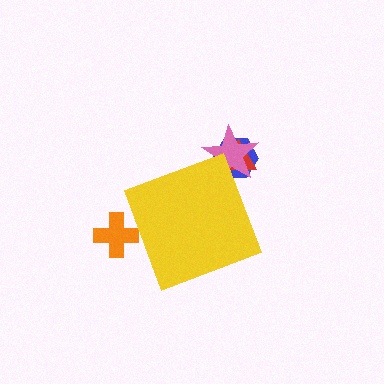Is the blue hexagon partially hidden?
Yes, the blue hexagon is partially hidden behind the yellow diamond.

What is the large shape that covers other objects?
A yellow diamond.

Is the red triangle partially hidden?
Yes, the red triangle is partially hidden behind the yellow diamond.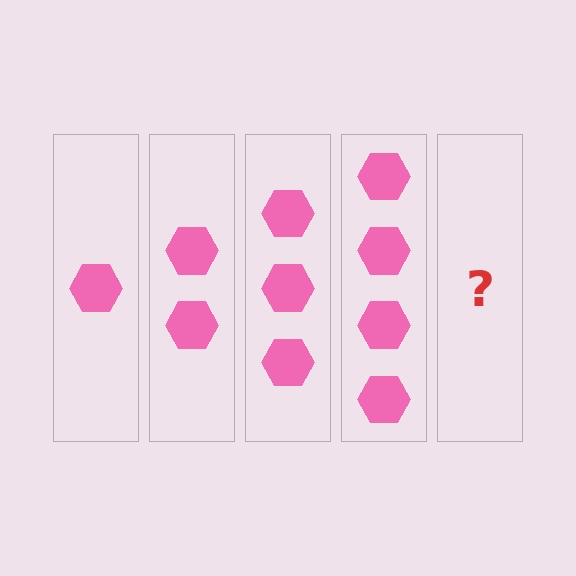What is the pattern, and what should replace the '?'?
The pattern is that each step adds one more hexagon. The '?' should be 5 hexagons.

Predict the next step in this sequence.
The next step is 5 hexagons.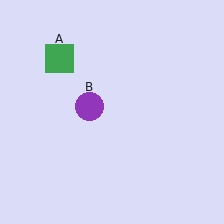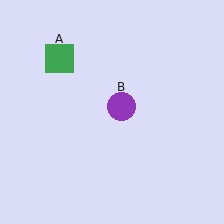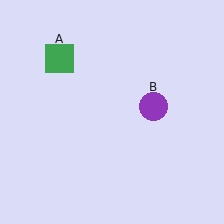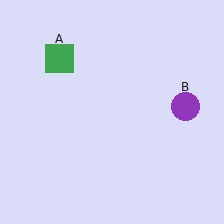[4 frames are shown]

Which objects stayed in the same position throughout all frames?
Green square (object A) remained stationary.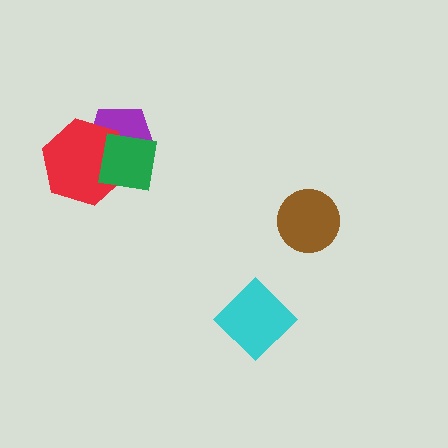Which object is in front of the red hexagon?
The green square is in front of the red hexagon.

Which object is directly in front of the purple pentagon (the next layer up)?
The red hexagon is directly in front of the purple pentagon.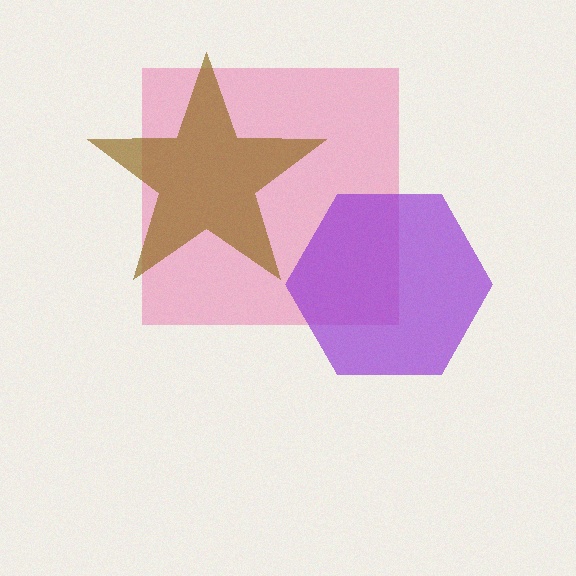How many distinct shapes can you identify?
There are 3 distinct shapes: a pink square, a brown star, a purple hexagon.